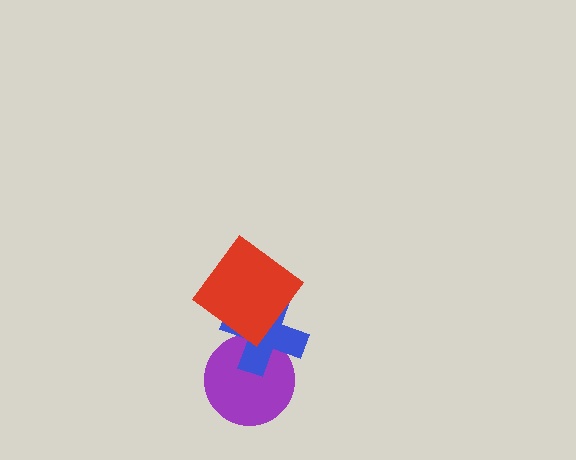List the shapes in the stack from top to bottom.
From top to bottom: the red diamond, the blue cross, the purple circle.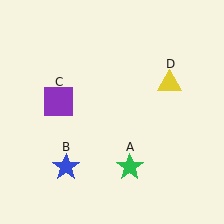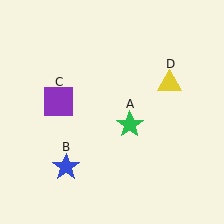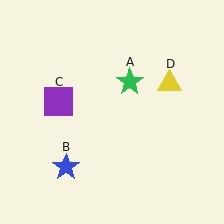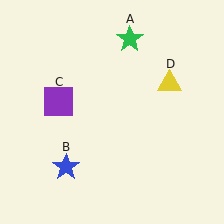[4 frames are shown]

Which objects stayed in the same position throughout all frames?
Blue star (object B) and purple square (object C) and yellow triangle (object D) remained stationary.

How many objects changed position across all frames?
1 object changed position: green star (object A).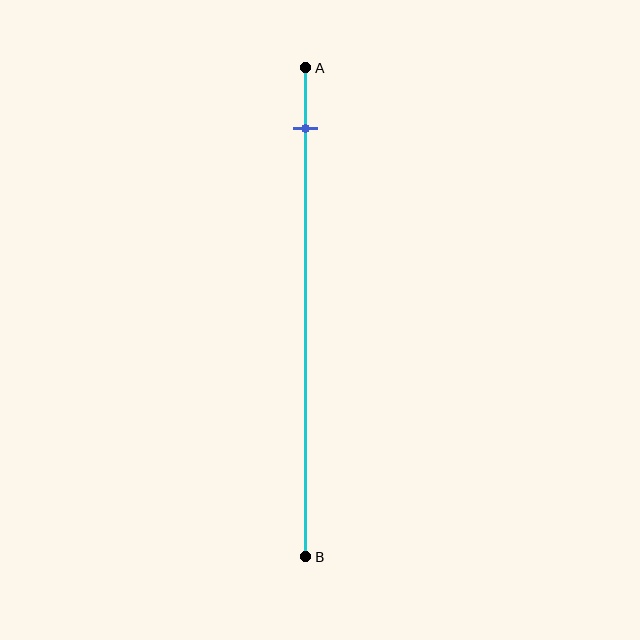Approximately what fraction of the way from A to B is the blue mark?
The blue mark is approximately 15% of the way from A to B.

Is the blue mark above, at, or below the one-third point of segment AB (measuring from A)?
The blue mark is above the one-third point of segment AB.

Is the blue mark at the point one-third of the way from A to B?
No, the mark is at about 15% from A, not at the 33% one-third point.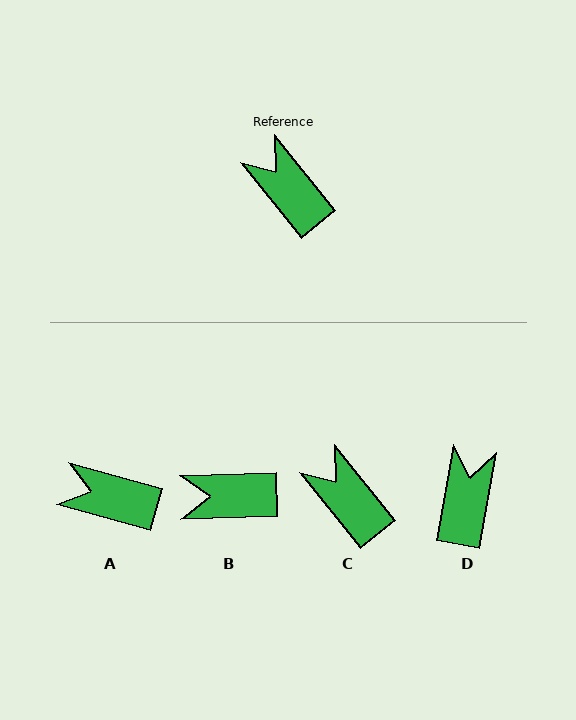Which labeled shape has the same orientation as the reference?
C.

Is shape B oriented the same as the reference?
No, it is off by about 53 degrees.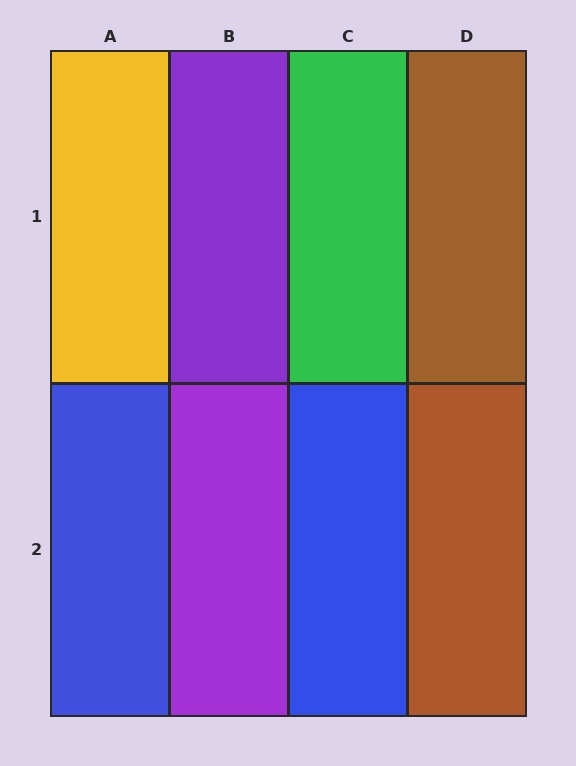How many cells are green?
1 cell is green.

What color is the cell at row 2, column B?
Purple.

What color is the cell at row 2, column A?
Blue.